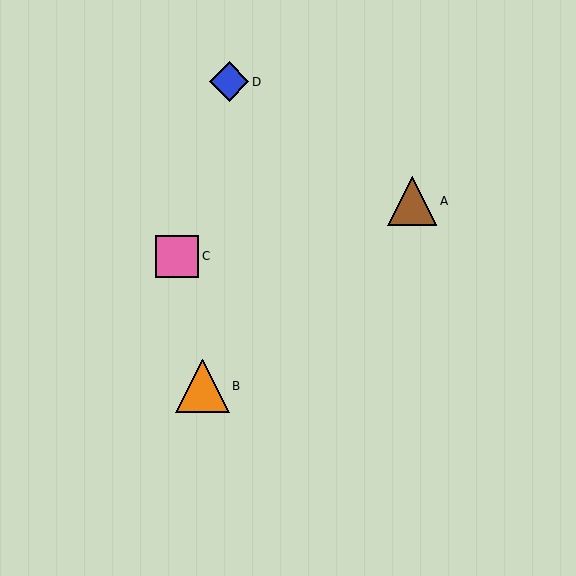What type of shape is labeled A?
Shape A is a brown triangle.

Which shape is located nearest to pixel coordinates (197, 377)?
The orange triangle (labeled B) at (202, 386) is nearest to that location.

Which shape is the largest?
The orange triangle (labeled B) is the largest.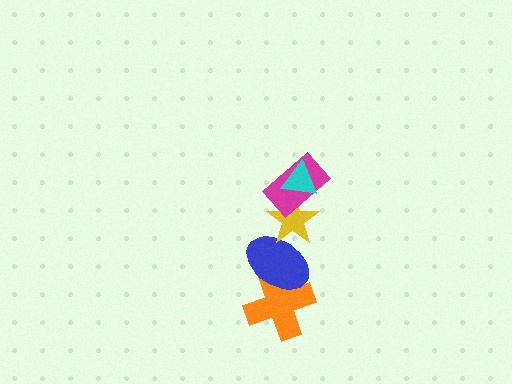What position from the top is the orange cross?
The orange cross is 5th from the top.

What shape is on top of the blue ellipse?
The yellow star is on top of the blue ellipse.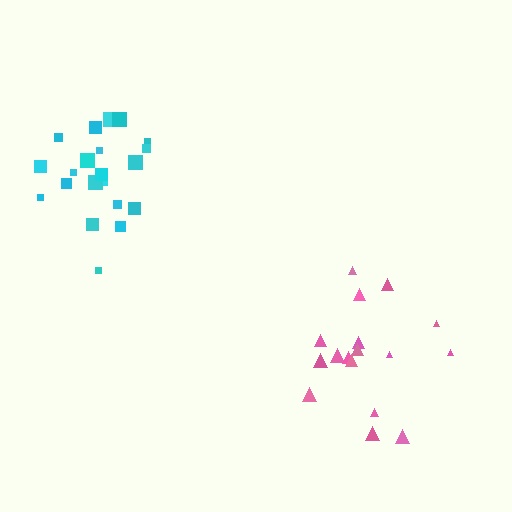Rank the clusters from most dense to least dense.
cyan, pink.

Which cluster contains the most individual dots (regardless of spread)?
Cyan (21).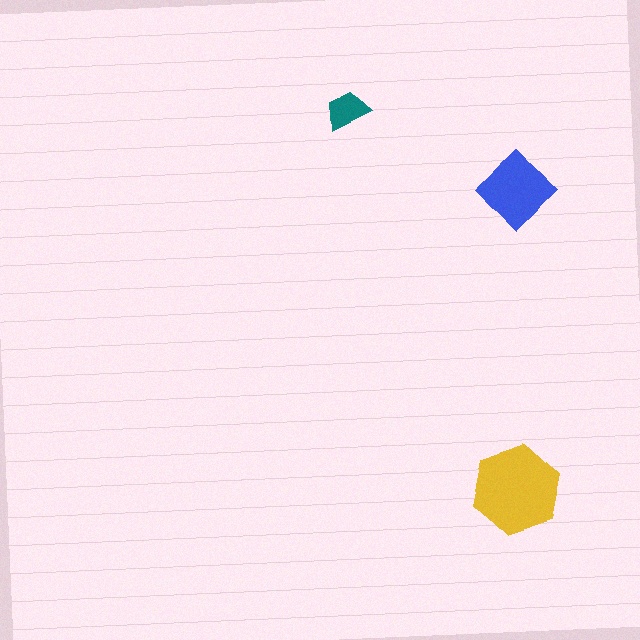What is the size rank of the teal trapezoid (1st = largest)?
3rd.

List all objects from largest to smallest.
The yellow hexagon, the blue diamond, the teal trapezoid.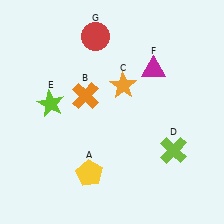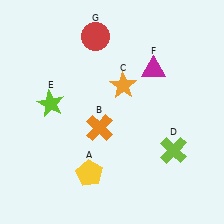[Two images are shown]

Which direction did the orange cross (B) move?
The orange cross (B) moved down.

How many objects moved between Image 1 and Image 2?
1 object moved between the two images.